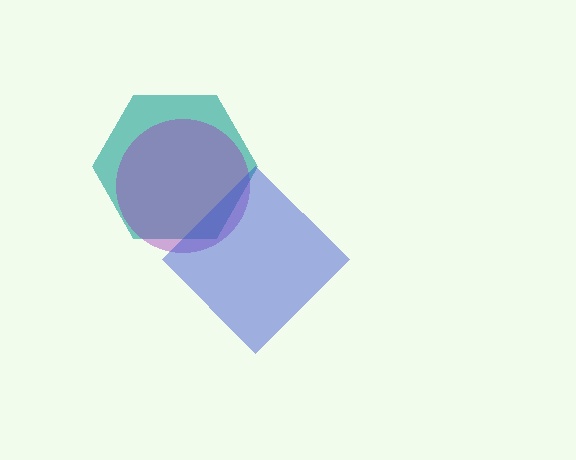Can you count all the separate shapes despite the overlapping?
Yes, there are 3 separate shapes.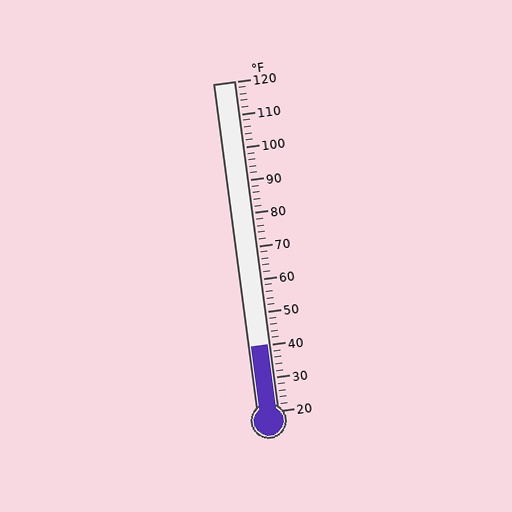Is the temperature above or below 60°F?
The temperature is below 60°F.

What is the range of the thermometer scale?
The thermometer scale ranges from 20°F to 120°F.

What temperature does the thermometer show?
The thermometer shows approximately 40°F.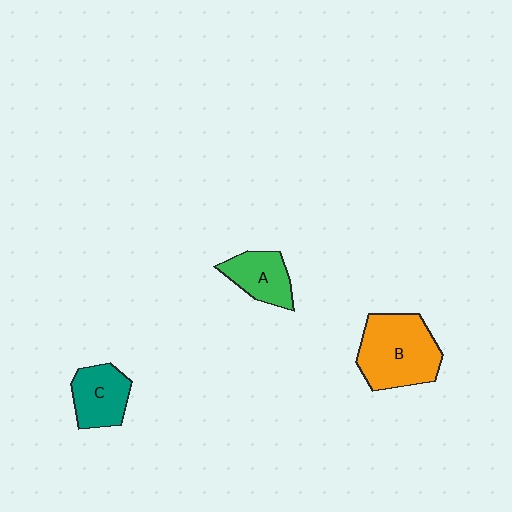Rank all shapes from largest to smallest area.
From largest to smallest: B (orange), C (teal), A (green).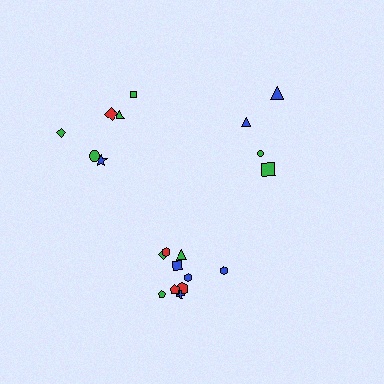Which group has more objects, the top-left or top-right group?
The top-left group.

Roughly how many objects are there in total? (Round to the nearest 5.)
Roughly 20 objects in total.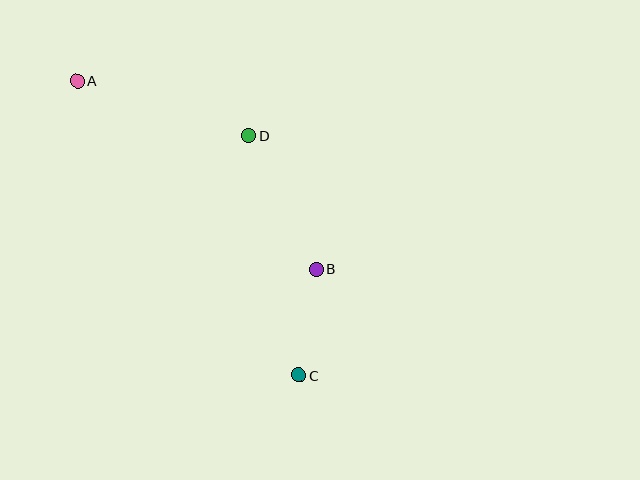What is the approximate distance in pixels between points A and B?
The distance between A and B is approximately 305 pixels.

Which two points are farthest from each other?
Points A and C are farthest from each other.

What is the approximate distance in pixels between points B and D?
The distance between B and D is approximately 150 pixels.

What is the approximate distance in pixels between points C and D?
The distance between C and D is approximately 245 pixels.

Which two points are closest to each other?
Points B and C are closest to each other.